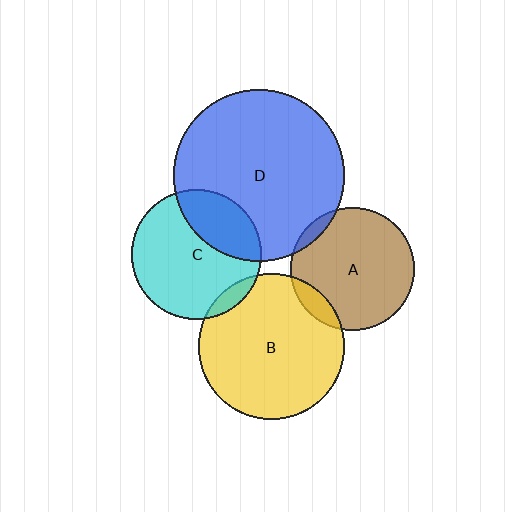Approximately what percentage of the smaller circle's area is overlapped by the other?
Approximately 10%.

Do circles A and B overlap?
Yes.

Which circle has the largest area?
Circle D (blue).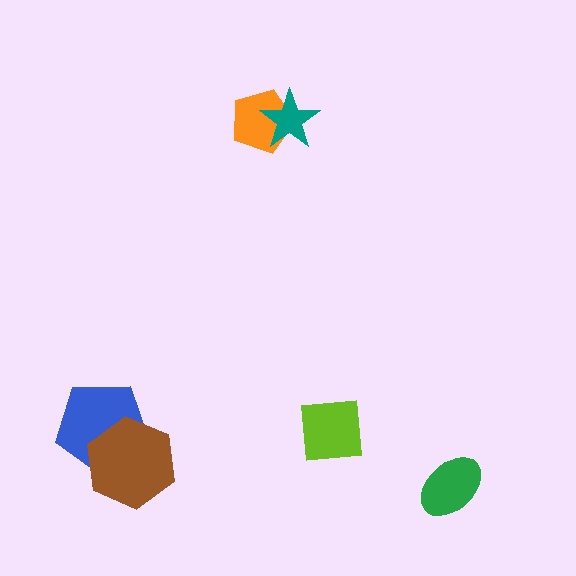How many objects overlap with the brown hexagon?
1 object overlaps with the brown hexagon.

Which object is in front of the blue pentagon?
The brown hexagon is in front of the blue pentagon.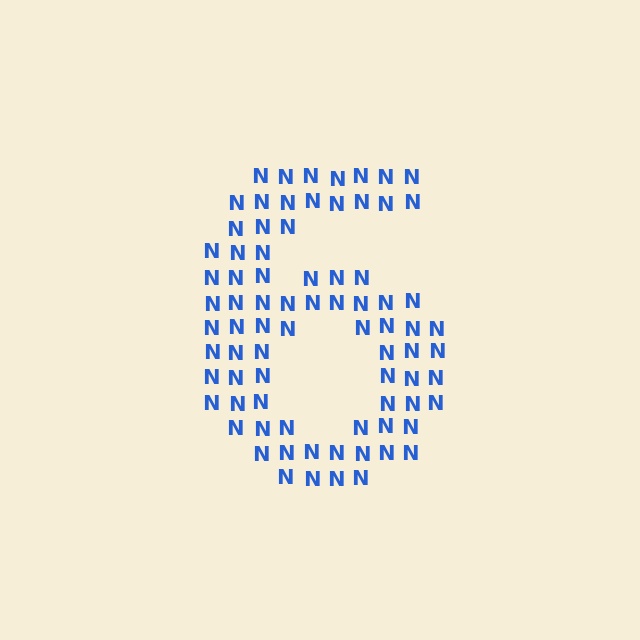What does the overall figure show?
The overall figure shows the digit 6.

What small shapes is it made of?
It is made of small letter N's.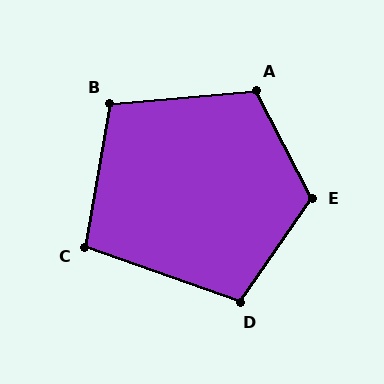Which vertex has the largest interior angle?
E, at approximately 118 degrees.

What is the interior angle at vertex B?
Approximately 105 degrees (obtuse).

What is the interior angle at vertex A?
Approximately 112 degrees (obtuse).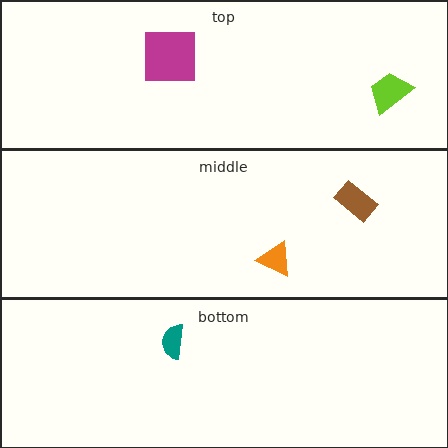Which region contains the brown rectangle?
The middle region.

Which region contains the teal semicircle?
The bottom region.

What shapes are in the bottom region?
The teal semicircle.